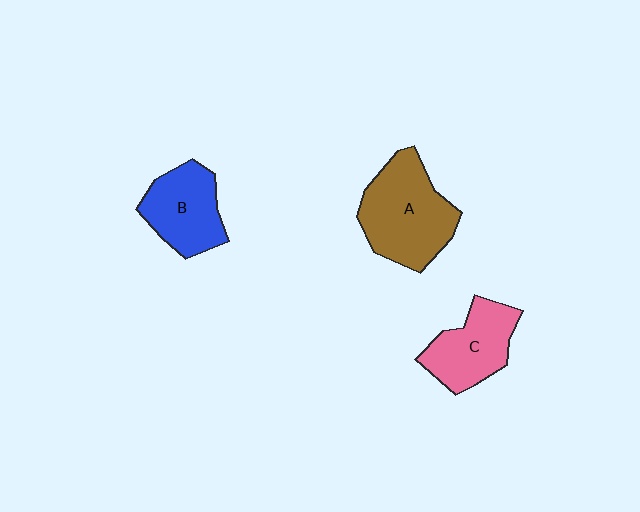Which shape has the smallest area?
Shape C (pink).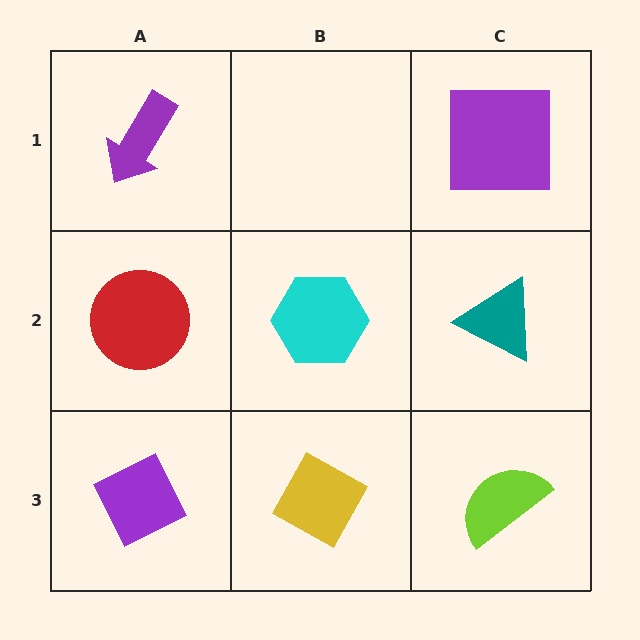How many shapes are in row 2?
3 shapes.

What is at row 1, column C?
A purple square.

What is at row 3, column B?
A yellow diamond.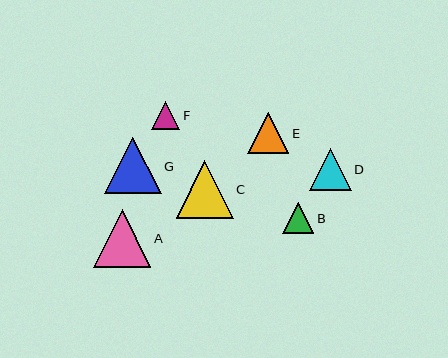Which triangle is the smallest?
Triangle F is the smallest with a size of approximately 28 pixels.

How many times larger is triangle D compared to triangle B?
Triangle D is approximately 1.4 times the size of triangle B.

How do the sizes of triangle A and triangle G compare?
Triangle A and triangle G are approximately the same size.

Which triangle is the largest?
Triangle A is the largest with a size of approximately 57 pixels.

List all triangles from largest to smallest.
From largest to smallest: A, C, G, D, E, B, F.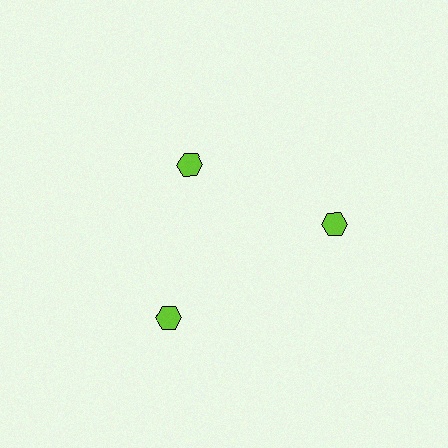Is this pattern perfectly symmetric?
No. The 3 lime hexagons are arranged in a ring, but one element near the 11 o'clock position is pulled inward toward the center, breaking the 3-fold rotational symmetry.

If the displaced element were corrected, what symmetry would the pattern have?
It would have 3-fold rotational symmetry — the pattern would map onto itself every 120 degrees.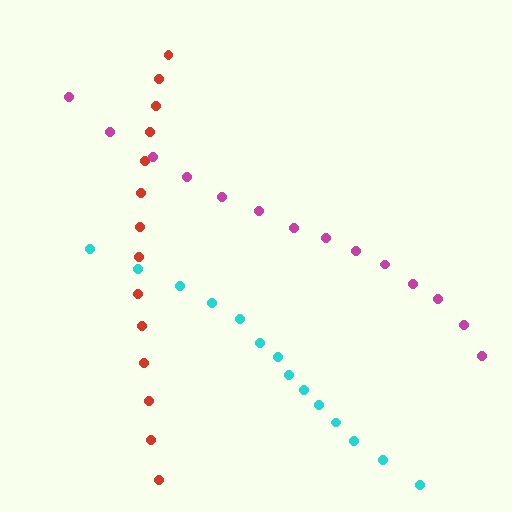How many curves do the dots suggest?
There are 3 distinct paths.